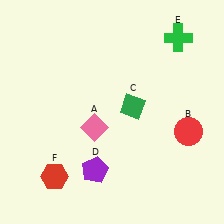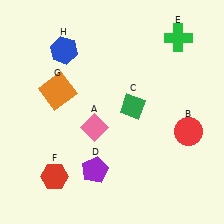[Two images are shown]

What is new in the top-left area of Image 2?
An orange square (G) was added in the top-left area of Image 2.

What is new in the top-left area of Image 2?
A blue hexagon (H) was added in the top-left area of Image 2.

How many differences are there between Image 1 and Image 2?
There are 2 differences between the two images.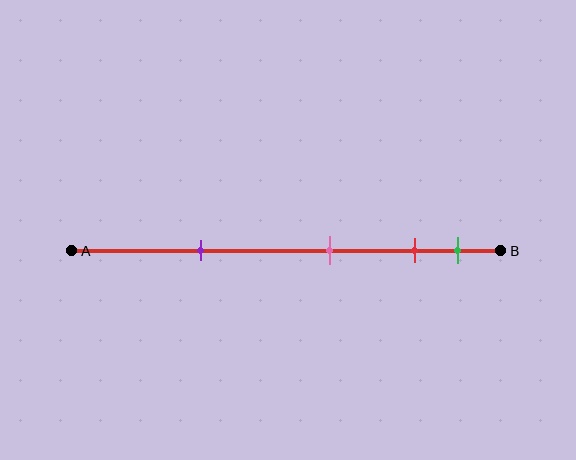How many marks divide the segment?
There are 4 marks dividing the segment.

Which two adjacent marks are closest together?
The red and green marks are the closest adjacent pair.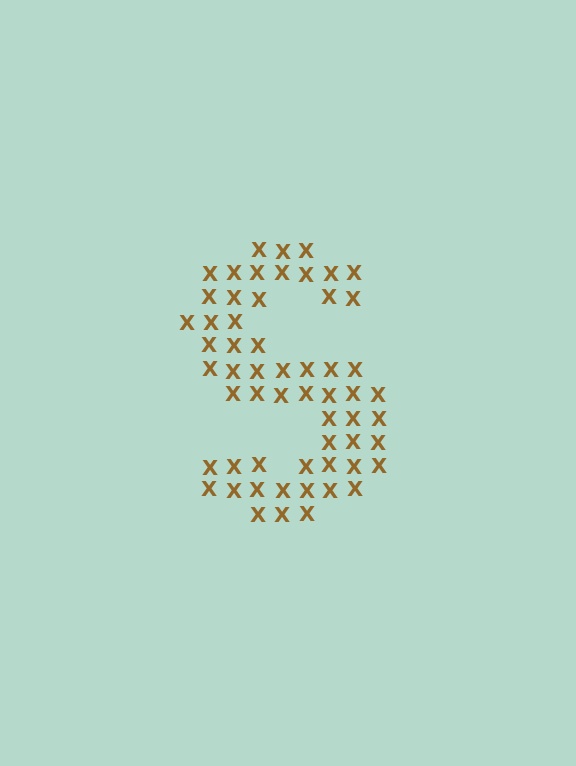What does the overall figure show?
The overall figure shows the letter S.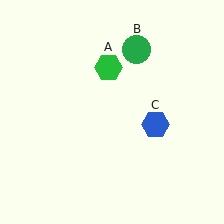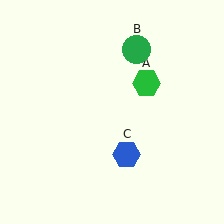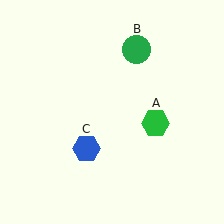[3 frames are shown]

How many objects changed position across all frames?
2 objects changed position: green hexagon (object A), blue hexagon (object C).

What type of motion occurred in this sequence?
The green hexagon (object A), blue hexagon (object C) rotated clockwise around the center of the scene.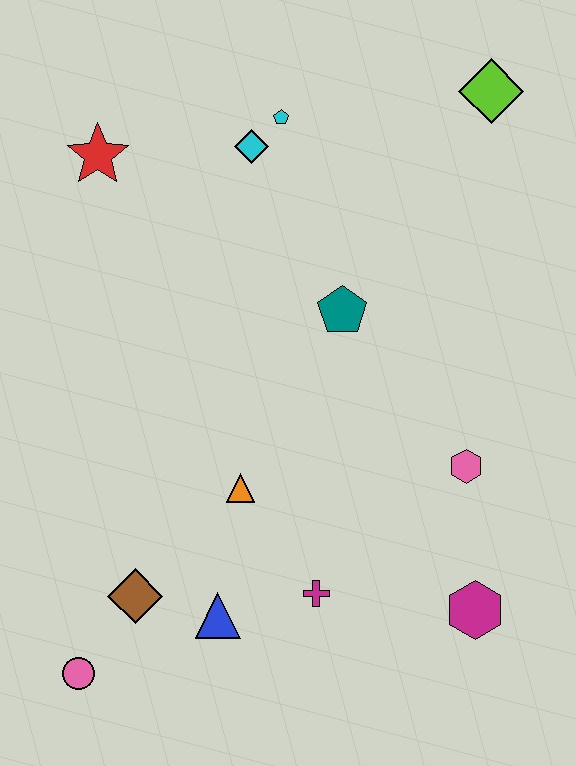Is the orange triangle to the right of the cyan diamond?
No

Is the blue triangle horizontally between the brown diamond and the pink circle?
No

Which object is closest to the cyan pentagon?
The cyan diamond is closest to the cyan pentagon.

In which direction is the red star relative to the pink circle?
The red star is above the pink circle.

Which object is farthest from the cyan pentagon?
The pink circle is farthest from the cyan pentagon.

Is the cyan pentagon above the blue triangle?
Yes